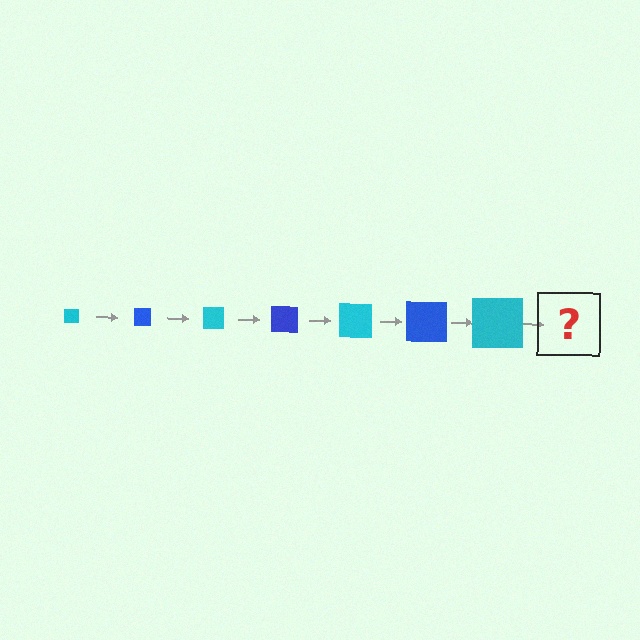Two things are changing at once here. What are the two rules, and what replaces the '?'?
The two rules are that the square grows larger each step and the color cycles through cyan and blue. The '?' should be a blue square, larger than the previous one.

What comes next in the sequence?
The next element should be a blue square, larger than the previous one.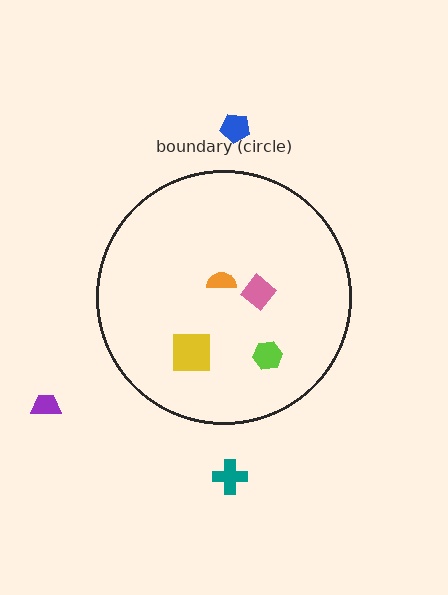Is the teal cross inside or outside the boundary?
Outside.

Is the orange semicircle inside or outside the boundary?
Inside.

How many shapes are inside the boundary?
4 inside, 3 outside.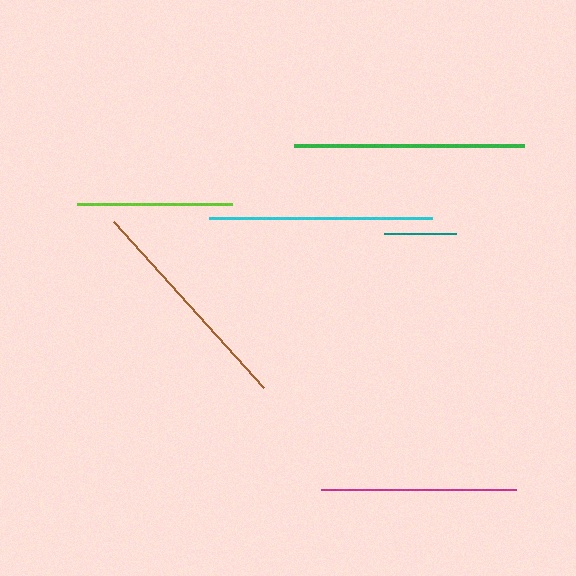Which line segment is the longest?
The green line is the longest at approximately 231 pixels.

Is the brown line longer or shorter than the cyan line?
The brown line is longer than the cyan line.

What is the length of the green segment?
The green segment is approximately 231 pixels long.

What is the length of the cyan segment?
The cyan segment is approximately 222 pixels long.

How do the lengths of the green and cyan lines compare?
The green and cyan lines are approximately the same length.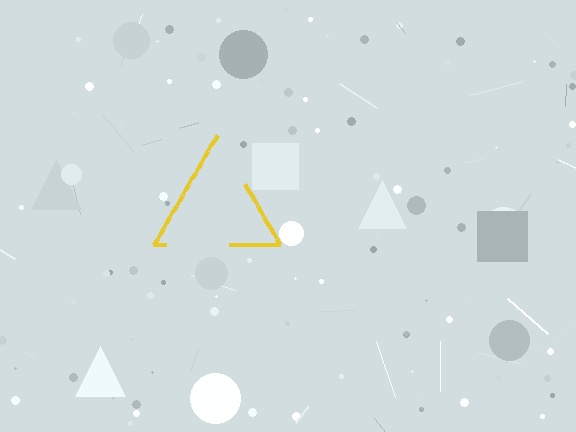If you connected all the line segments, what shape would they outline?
They would outline a triangle.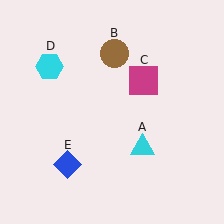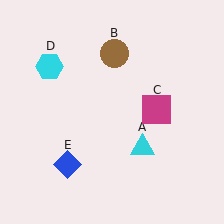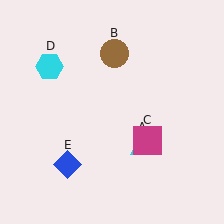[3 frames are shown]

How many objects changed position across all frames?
1 object changed position: magenta square (object C).